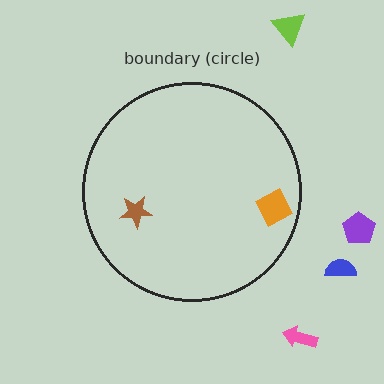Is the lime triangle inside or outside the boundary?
Outside.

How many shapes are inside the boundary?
2 inside, 4 outside.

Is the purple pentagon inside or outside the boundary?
Outside.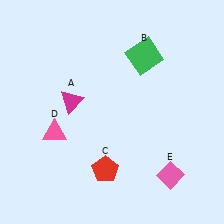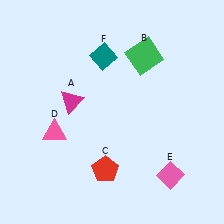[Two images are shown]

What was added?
A teal diamond (F) was added in Image 2.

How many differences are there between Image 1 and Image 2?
There is 1 difference between the two images.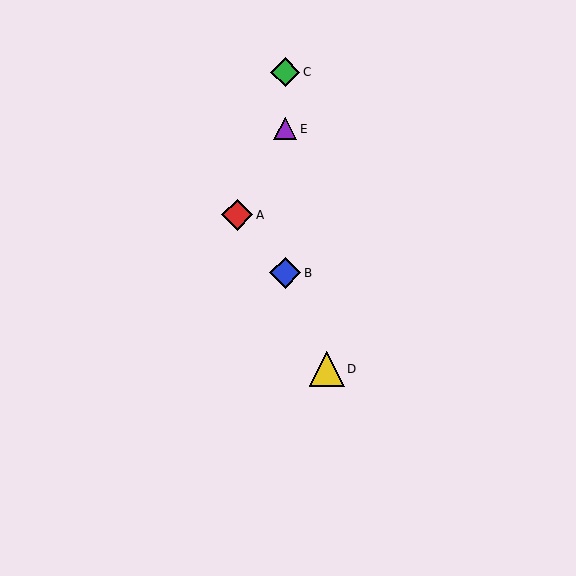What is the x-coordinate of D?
Object D is at x≈327.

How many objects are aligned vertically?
3 objects (B, C, E) are aligned vertically.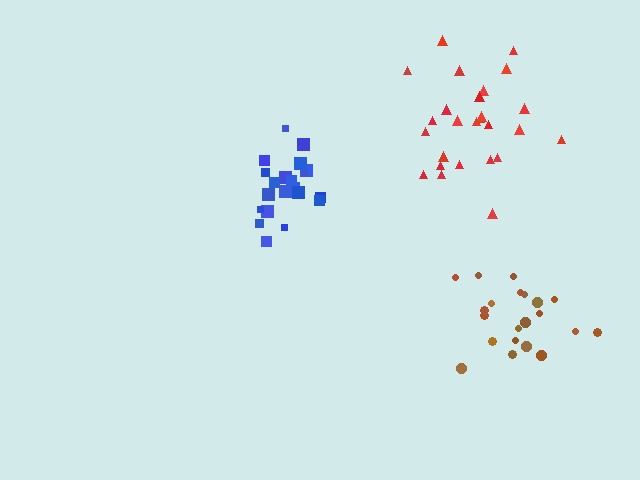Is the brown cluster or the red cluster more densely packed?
Brown.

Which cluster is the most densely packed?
Blue.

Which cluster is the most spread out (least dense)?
Red.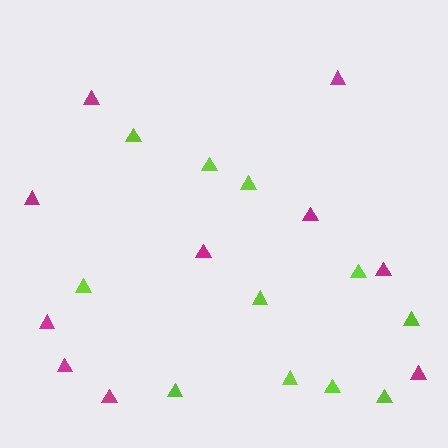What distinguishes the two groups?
There are 2 groups: one group of lime triangles (11) and one group of magenta triangles (10).